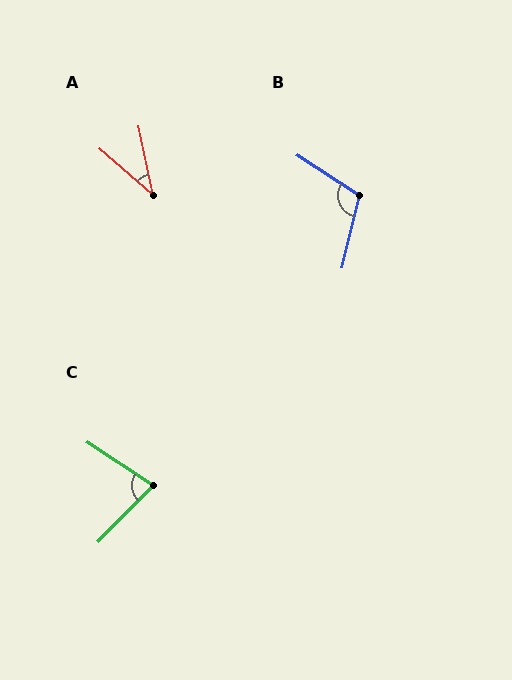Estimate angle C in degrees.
Approximately 79 degrees.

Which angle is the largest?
B, at approximately 109 degrees.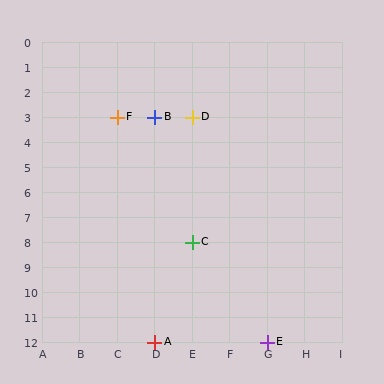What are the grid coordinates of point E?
Point E is at grid coordinates (G, 12).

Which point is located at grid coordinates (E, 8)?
Point C is at (E, 8).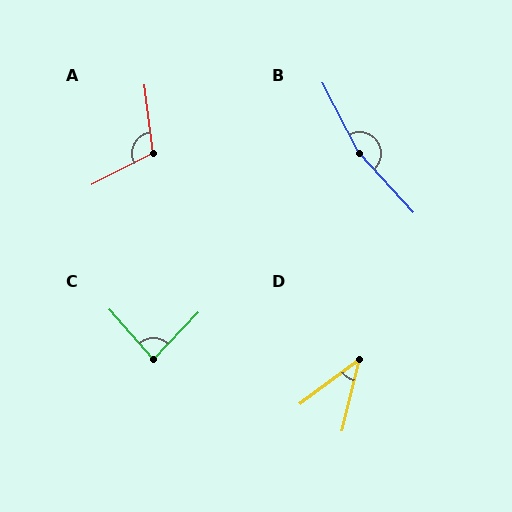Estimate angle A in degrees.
Approximately 111 degrees.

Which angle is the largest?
B, at approximately 165 degrees.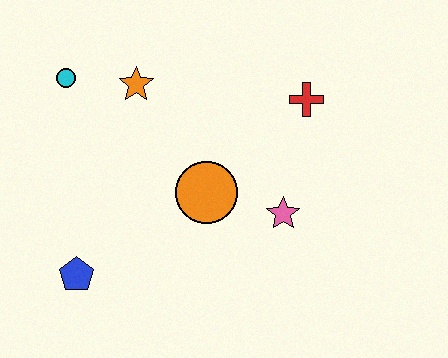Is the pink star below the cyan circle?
Yes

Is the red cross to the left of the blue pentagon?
No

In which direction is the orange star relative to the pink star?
The orange star is to the left of the pink star.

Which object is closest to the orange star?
The cyan circle is closest to the orange star.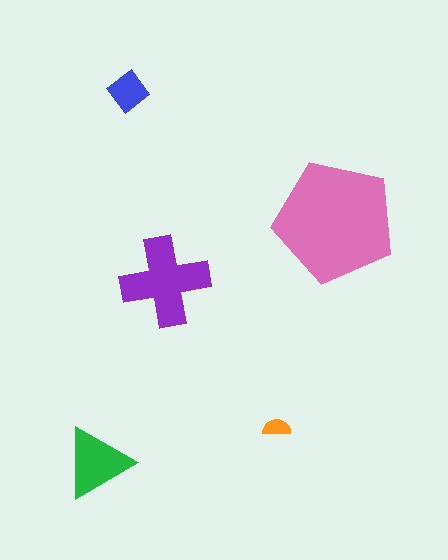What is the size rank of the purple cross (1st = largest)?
2nd.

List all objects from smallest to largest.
The orange semicircle, the blue diamond, the green triangle, the purple cross, the pink pentagon.